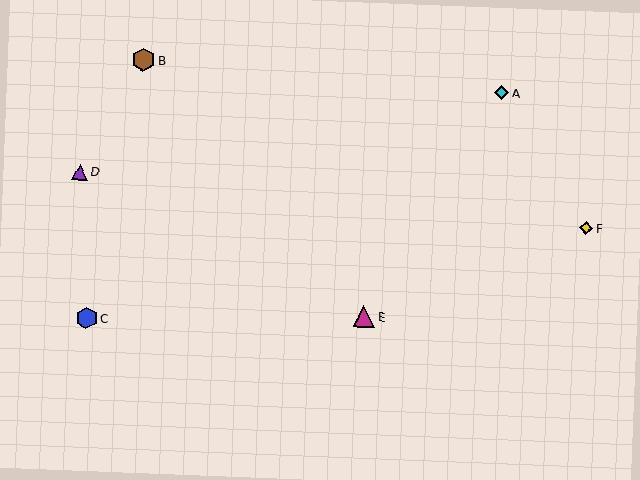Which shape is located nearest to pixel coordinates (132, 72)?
The brown hexagon (labeled B) at (144, 60) is nearest to that location.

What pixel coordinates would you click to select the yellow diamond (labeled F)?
Click at (586, 228) to select the yellow diamond F.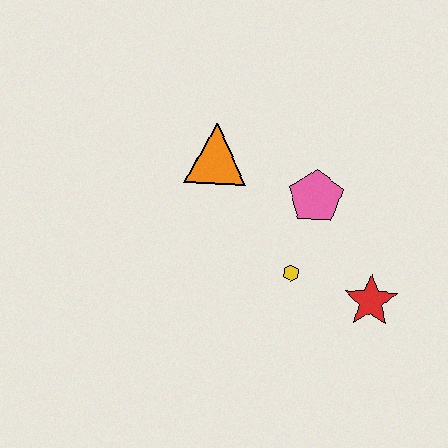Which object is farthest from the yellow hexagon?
The orange triangle is farthest from the yellow hexagon.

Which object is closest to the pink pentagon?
The yellow hexagon is closest to the pink pentagon.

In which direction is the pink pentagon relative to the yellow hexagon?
The pink pentagon is above the yellow hexagon.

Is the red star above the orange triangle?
No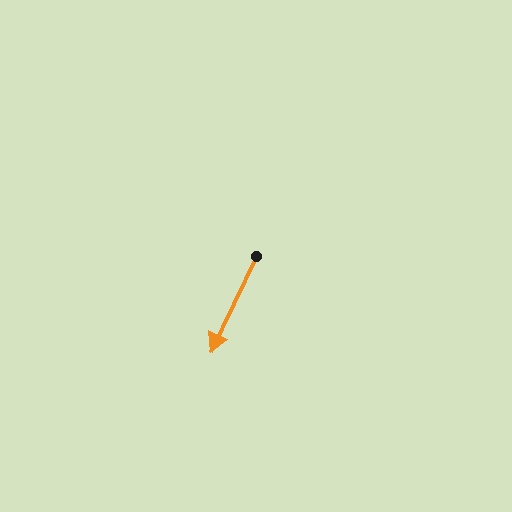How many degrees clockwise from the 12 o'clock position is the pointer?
Approximately 206 degrees.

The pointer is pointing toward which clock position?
Roughly 7 o'clock.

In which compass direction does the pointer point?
Southwest.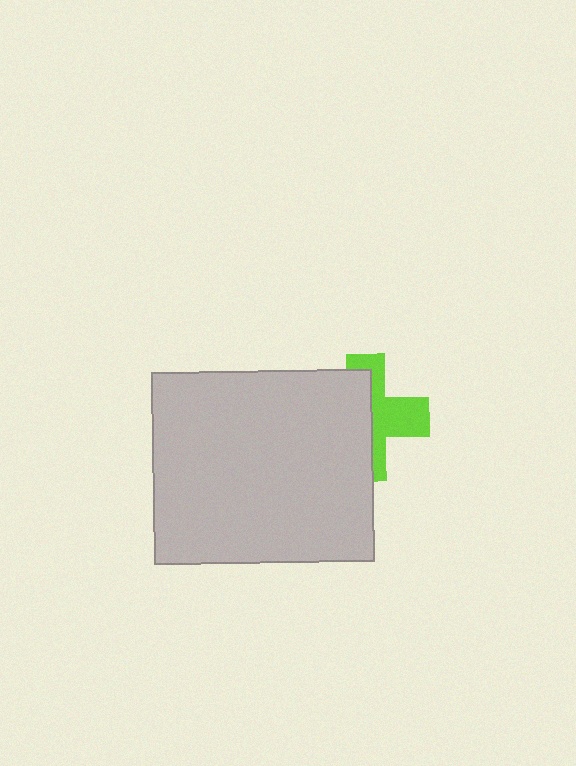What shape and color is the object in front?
The object in front is a light gray rectangle.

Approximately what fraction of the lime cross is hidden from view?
Roughly 55% of the lime cross is hidden behind the light gray rectangle.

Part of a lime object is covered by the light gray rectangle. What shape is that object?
It is a cross.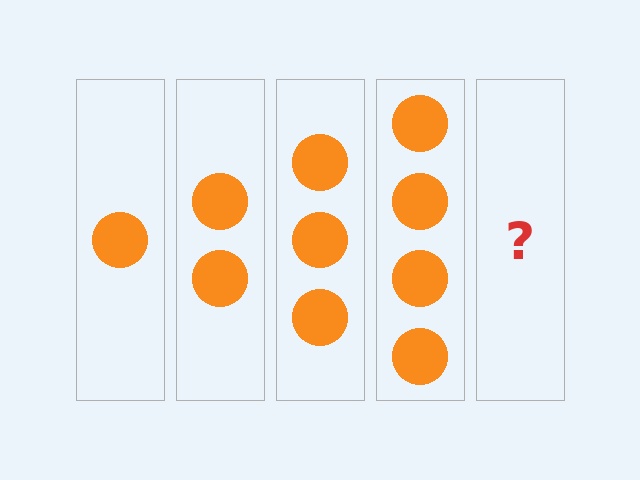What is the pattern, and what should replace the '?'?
The pattern is that each step adds one more circle. The '?' should be 5 circles.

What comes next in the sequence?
The next element should be 5 circles.